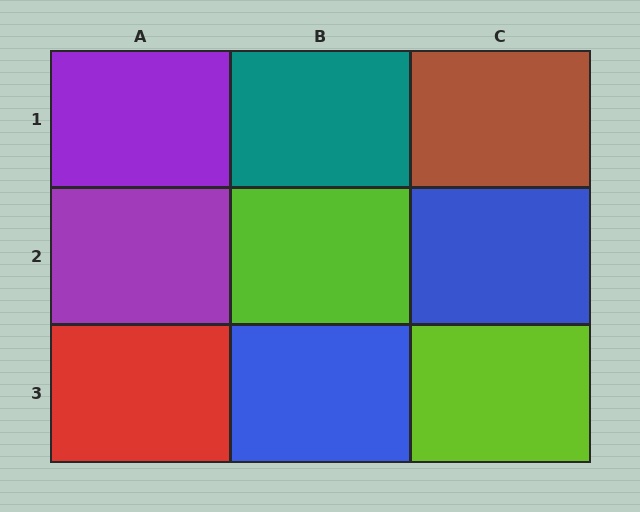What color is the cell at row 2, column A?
Purple.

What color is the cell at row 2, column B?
Lime.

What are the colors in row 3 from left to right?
Red, blue, lime.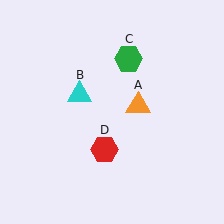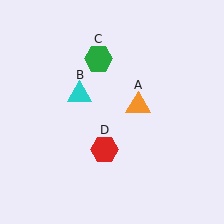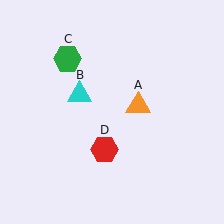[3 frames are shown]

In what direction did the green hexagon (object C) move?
The green hexagon (object C) moved left.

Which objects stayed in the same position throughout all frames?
Orange triangle (object A) and cyan triangle (object B) and red hexagon (object D) remained stationary.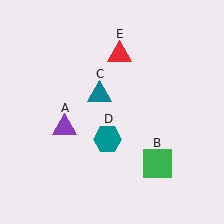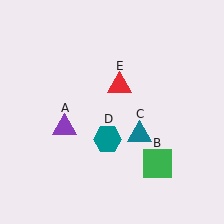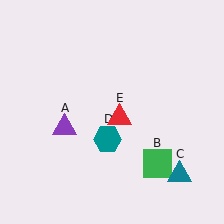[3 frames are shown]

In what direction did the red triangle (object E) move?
The red triangle (object E) moved down.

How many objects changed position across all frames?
2 objects changed position: teal triangle (object C), red triangle (object E).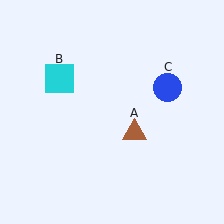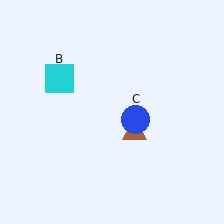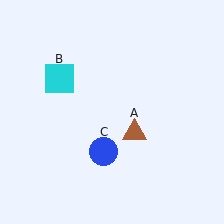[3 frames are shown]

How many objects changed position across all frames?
1 object changed position: blue circle (object C).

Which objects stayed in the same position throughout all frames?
Brown triangle (object A) and cyan square (object B) remained stationary.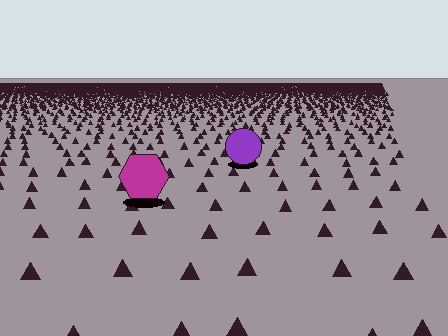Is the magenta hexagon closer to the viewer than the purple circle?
Yes. The magenta hexagon is closer — you can tell from the texture gradient: the ground texture is coarser near it.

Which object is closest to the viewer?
The magenta hexagon is closest. The texture marks near it are larger and more spread out.